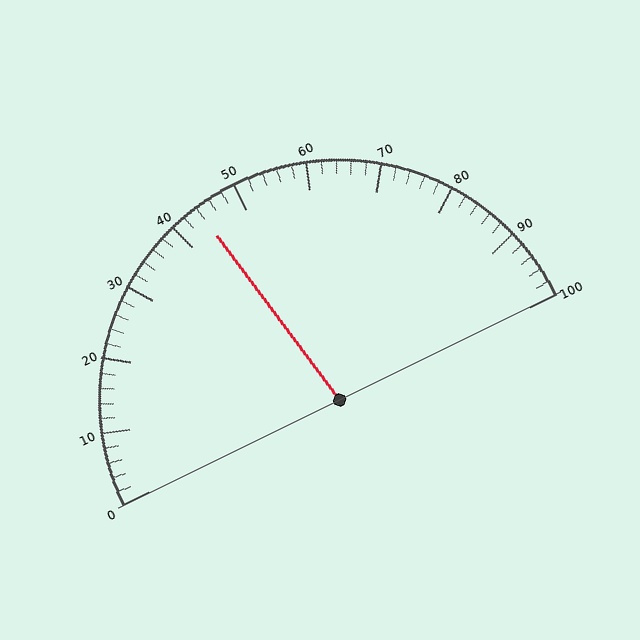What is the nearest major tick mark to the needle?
The nearest major tick mark is 40.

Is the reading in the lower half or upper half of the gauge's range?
The reading is in the lower half of the range (0 to 100).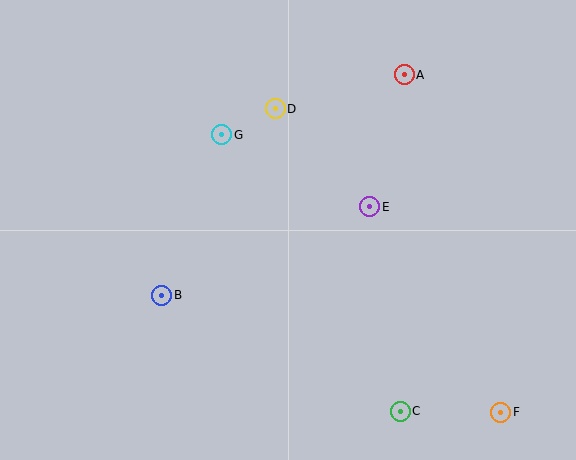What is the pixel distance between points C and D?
The distance between C and D is 327 pixels.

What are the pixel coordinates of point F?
Point F is at (501, 412).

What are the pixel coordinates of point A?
Point A is at (404, 75).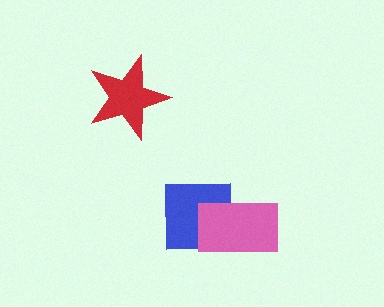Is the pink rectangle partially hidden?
No, no other shape covers it.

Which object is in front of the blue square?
The pink rectangle is in front of the blue square.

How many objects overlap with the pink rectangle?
1 object overlaps with the pink rectangle.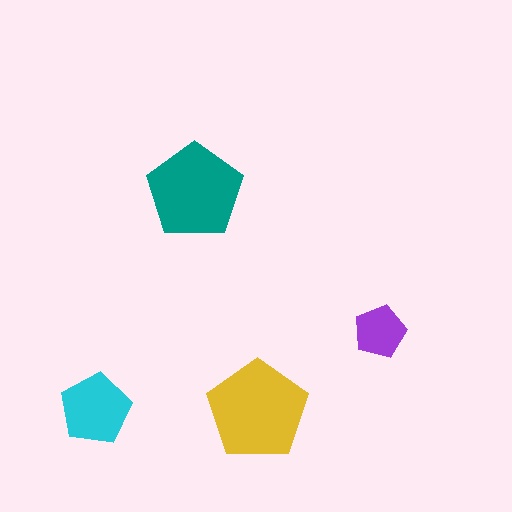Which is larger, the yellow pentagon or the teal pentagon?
The yellow one.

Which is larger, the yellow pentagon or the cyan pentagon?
The yellow one.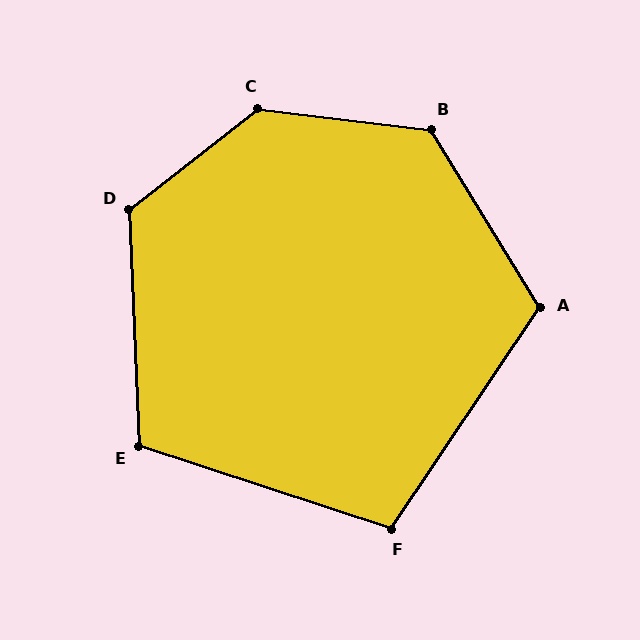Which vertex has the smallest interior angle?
F, at approximately 106 degrees.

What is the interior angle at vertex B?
Approximately 128 degrees (obtuse).